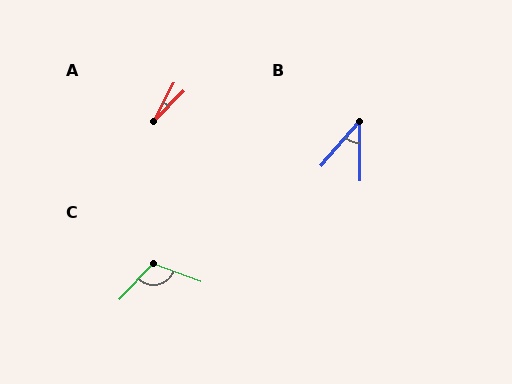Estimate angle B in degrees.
Approximately 41 degrees.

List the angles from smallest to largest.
A (18°), B (41°), C (113°).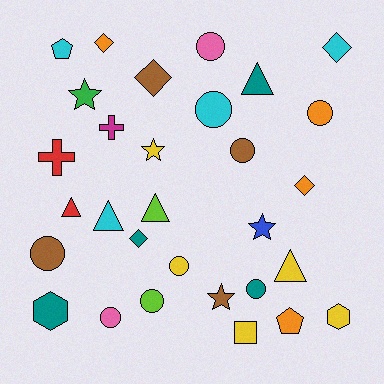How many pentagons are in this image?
There are 2 pentagons.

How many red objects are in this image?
There are 2 red objects.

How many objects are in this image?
There are 30 objects.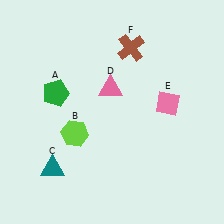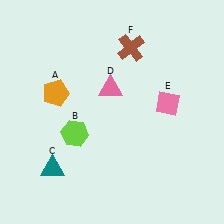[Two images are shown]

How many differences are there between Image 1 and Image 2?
There is 1 difference between the two images.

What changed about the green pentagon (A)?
In Image 1, A is green. In Image 2, it changed to orange.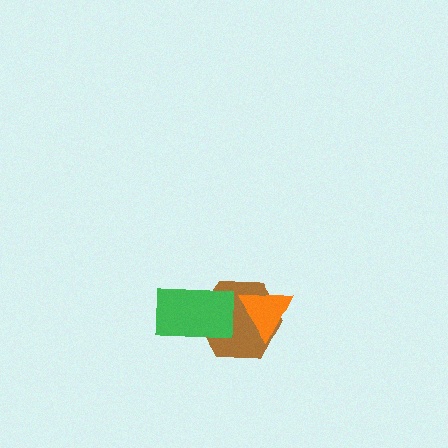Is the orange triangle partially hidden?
No, no other shape covers it.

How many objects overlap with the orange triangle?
1 object overlaps with the orange triangle.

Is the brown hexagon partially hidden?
Yes, it is partially covered by another shape.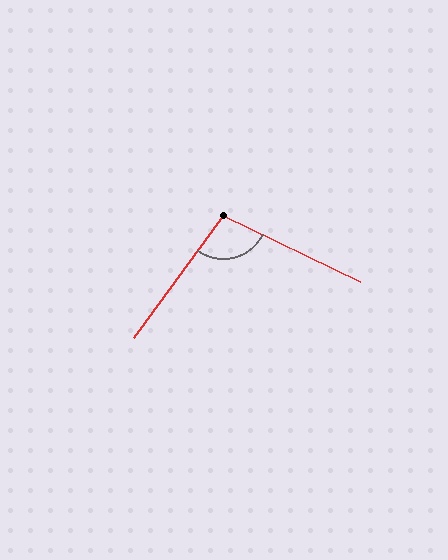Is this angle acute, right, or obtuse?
It is obtuse.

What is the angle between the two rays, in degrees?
Approximately 101 degrees.